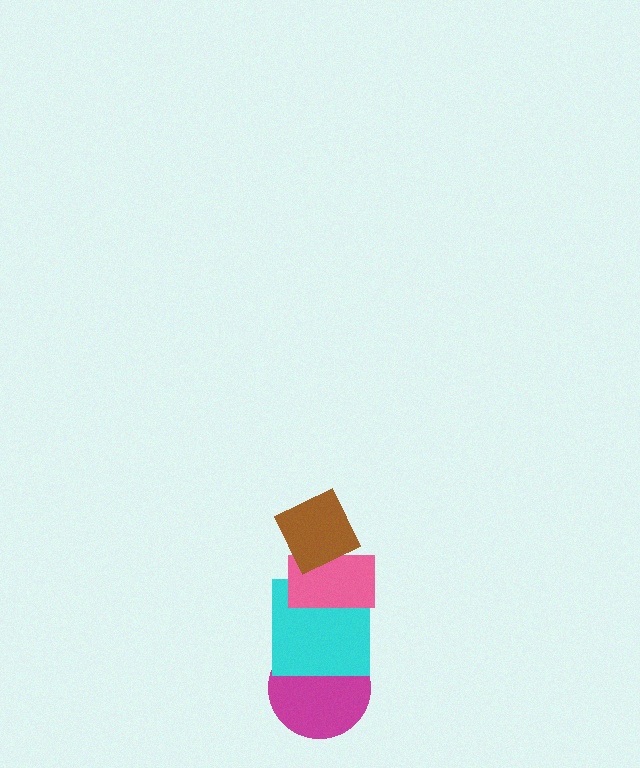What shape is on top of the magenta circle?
The cyan square is on top of the magenta circle.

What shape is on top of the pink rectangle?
The brown diamond is on top of the pink rectangle.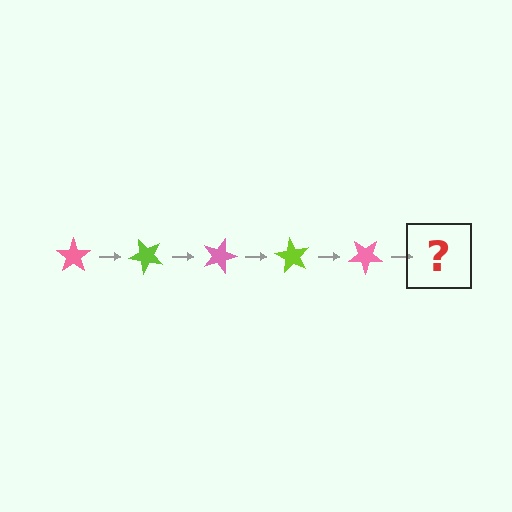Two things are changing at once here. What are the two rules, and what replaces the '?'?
The two rules are that it rotates 45 degrees each step and the color cycles through pink and lime. The '?' should be a lime star, rotated 225 degrees from the start.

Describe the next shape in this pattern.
It should be a lime star, rotated 225 degrees from the start.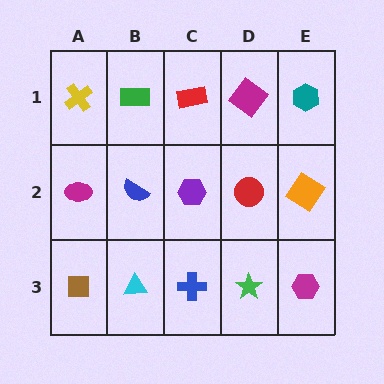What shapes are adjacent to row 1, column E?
An orange diamond (row 2, column E), a magenta diamond (row 1, column D).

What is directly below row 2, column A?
A brown square.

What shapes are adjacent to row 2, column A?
A yellow cross (row 1, column A), a brown square (row 3, column A), a blue semicircle (row 2, column B).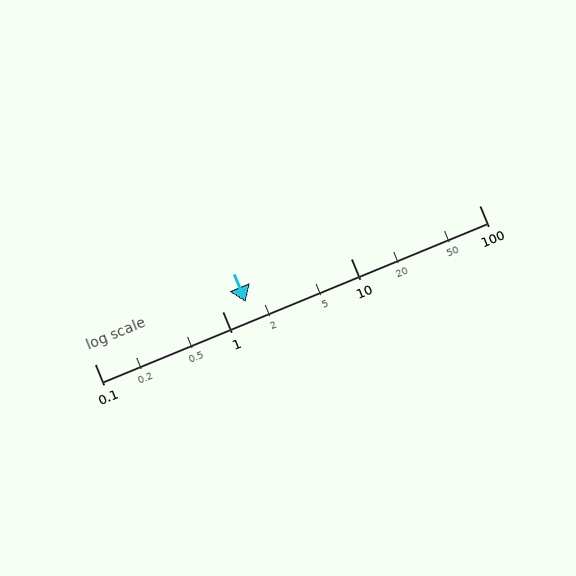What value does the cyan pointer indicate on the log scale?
The pointer indicates approximately 1.5.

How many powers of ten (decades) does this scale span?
The scale spans 3 decades, from 0.1 to 100.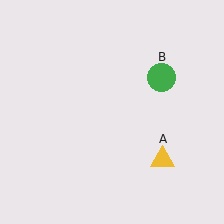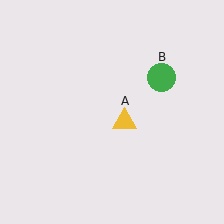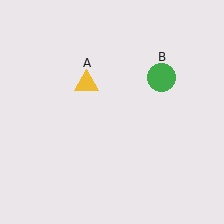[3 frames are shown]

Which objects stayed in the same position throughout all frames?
Green circle (object B) remained stationary.